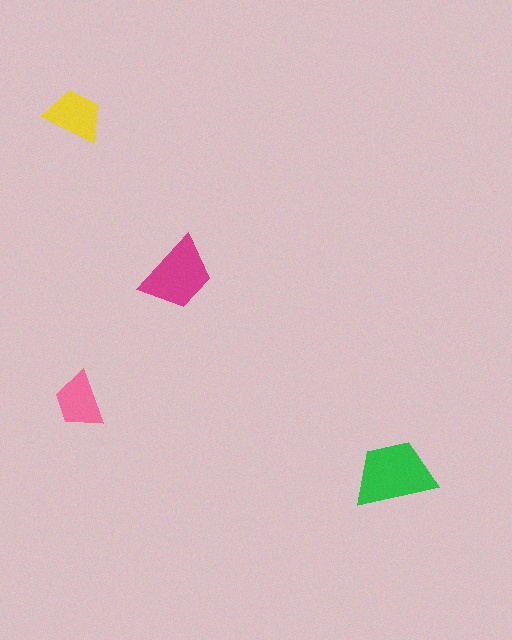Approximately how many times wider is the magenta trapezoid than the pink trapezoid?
About 1.5 times wider.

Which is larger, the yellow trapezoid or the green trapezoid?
The green one.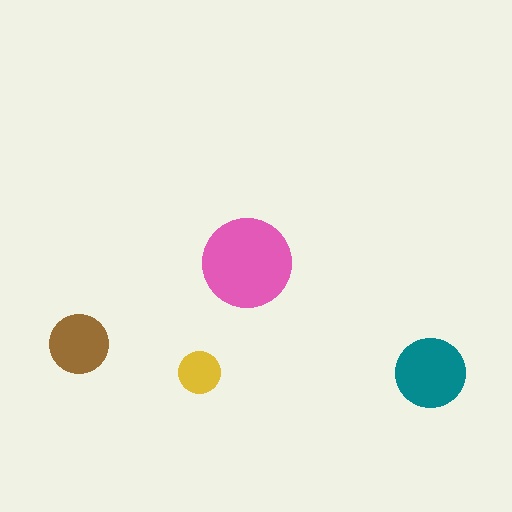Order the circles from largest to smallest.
the pink one, the teal one, the brown one, the yellow one.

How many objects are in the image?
There are 4 objects in the image.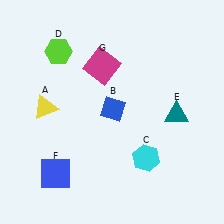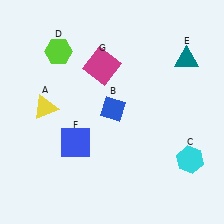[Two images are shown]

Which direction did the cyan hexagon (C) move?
The cyan hexagon (C) moved right.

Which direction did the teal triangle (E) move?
The teal triangle (E) moved up.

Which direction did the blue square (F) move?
The blue square (F) moved up.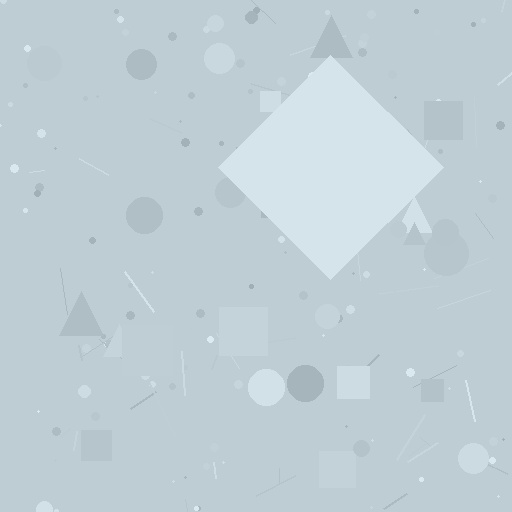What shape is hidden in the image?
A diamond is hidden in the image.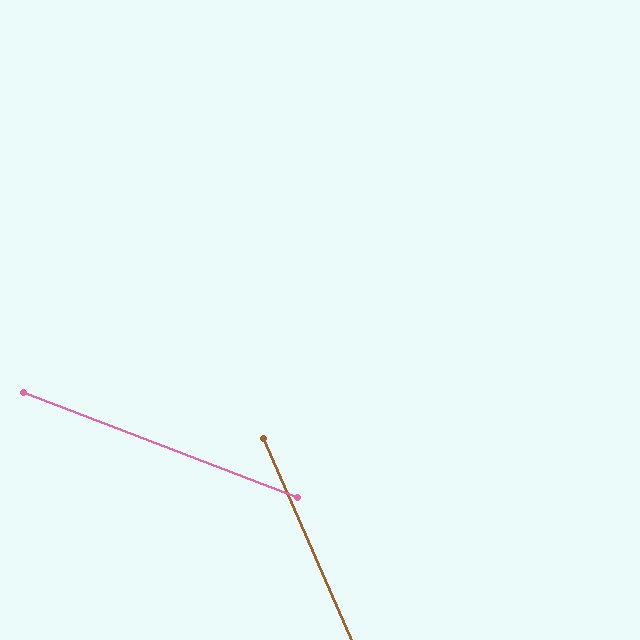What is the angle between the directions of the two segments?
Approximately 45 degrees.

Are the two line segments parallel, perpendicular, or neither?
Neither parallel nor perpendicular — they differ by about 45°.